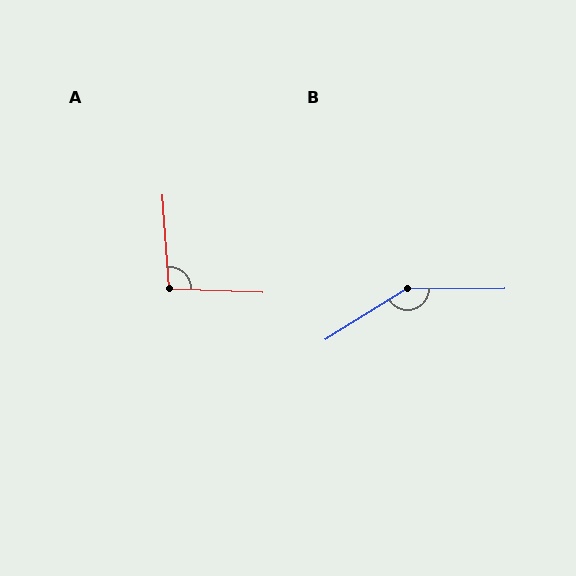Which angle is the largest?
B, at approximately 148 degrees.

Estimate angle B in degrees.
Approximately 148 degrees.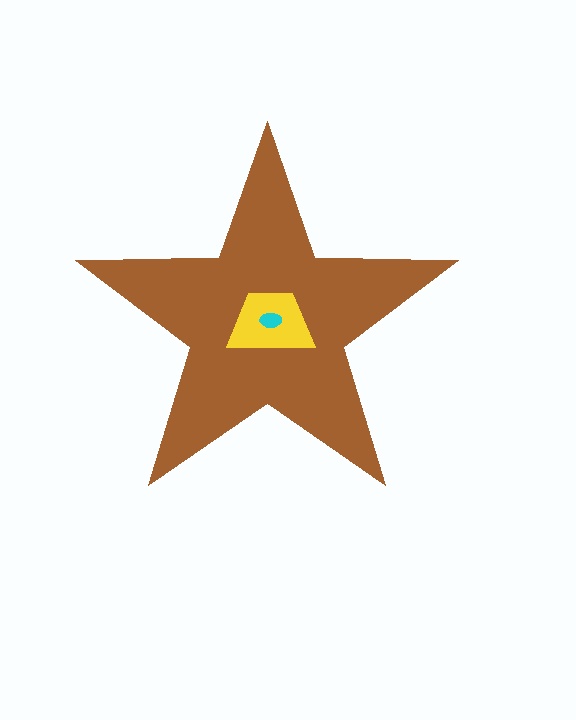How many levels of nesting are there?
3.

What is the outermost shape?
The brown star.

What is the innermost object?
The cyan ellipse.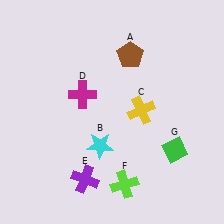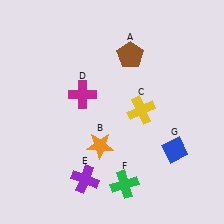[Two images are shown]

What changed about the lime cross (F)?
In Image 1, F is lime. In Image 2, it changed to green.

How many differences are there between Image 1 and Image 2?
There are 3 differences between the two images.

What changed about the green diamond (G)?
In Image 1, G is green. In Image 2, it changed to blue.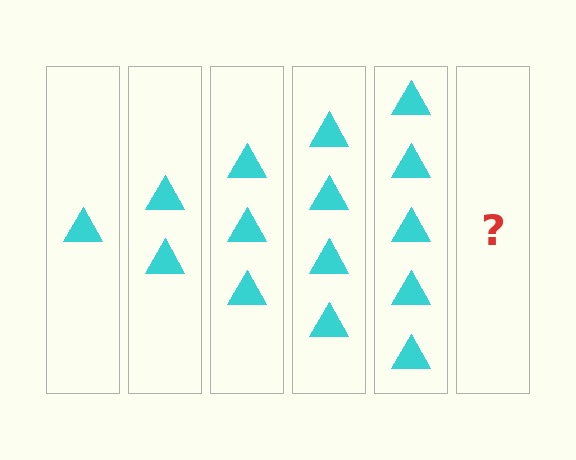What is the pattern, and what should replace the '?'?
The pattern is that each step adds one more triangle. The '?' should be 6 triangles.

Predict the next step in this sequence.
The next step is 6 triangles.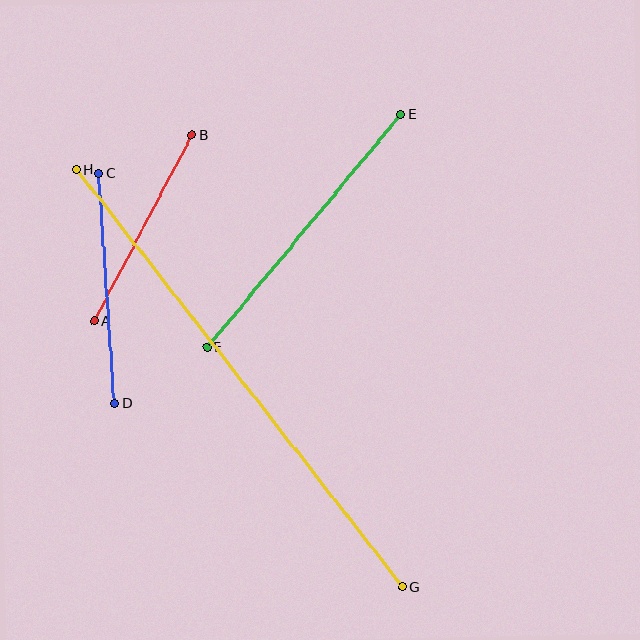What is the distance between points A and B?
The distance is approximately 210 pixels.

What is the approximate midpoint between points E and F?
The midpoint is at approximately (304, 231) pixels.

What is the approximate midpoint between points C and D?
The midpoint is at approximately (107, 289) pixels.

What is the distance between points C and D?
The distance is approximately 230 pixels.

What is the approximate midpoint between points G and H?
The midpoint is at approximately (239, 378) pixels.